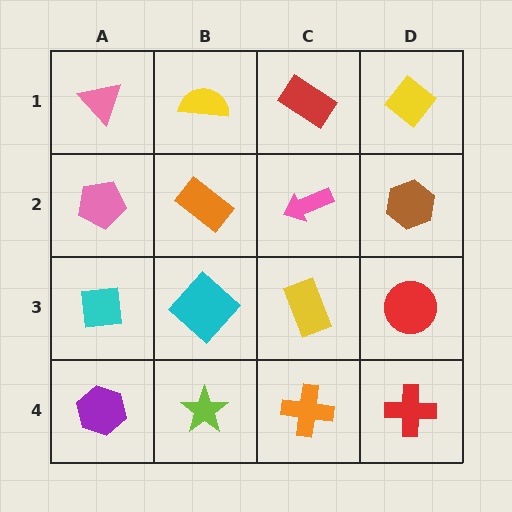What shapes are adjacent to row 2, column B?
A yellow semicircle (row 1, column B), a cyan diamond (row 3, column B), a pink pentagon (row 2, column A), a pink arrow (row 2, column C).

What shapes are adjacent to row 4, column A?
A cyan square (row 3, column A), a lime star (row 4, column B).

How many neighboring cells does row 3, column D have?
3.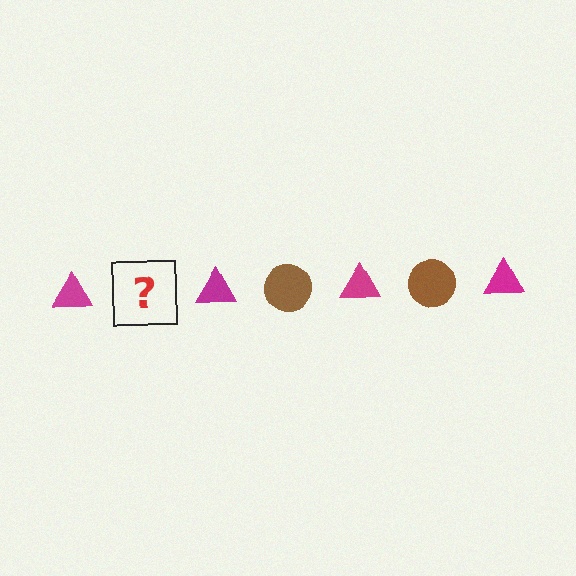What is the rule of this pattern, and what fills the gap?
The rule is that the pattern alternates between magenta triangle and brown circle. The gap should be filled with a brown circle.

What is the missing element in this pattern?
The missing element is a brown circle.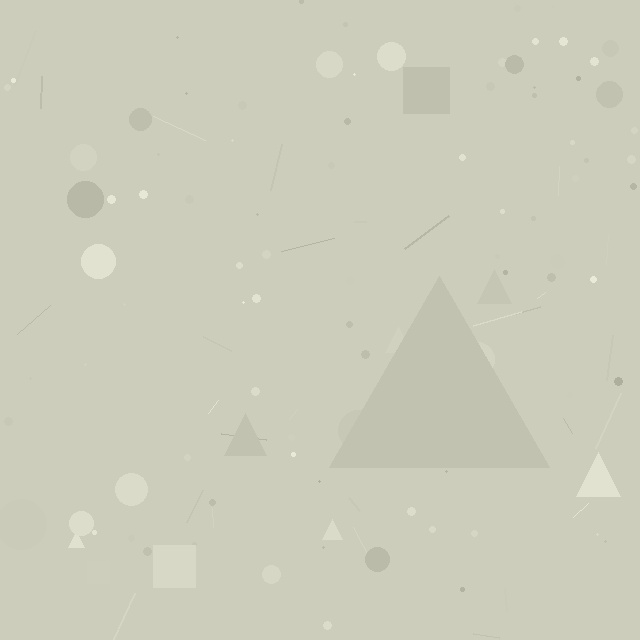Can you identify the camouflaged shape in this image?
The camouflaged shape is a triangle.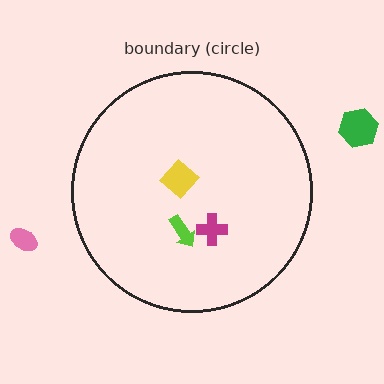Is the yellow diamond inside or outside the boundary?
Inside.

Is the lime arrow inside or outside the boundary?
Inside.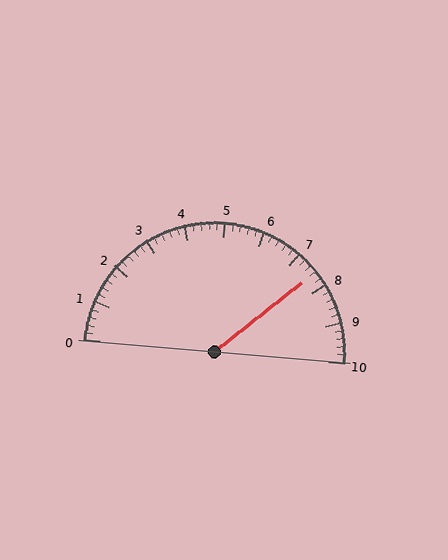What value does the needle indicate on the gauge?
The needle indicates approximately 7.6.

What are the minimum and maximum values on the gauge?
The gauge ranges from 0 to 10.